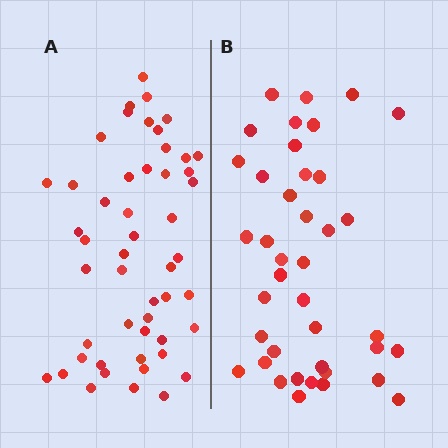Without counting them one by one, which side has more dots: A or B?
Region A (the left region) has more dots.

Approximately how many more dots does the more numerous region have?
Region A has roughly 10 or so more dots than region B.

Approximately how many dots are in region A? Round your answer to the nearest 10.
About 50 dots.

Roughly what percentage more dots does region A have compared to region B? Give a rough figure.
About 25% more.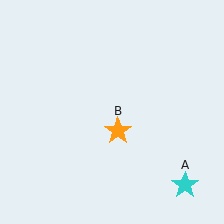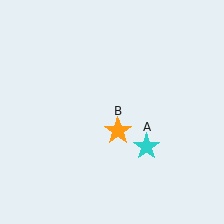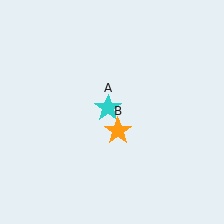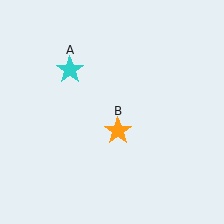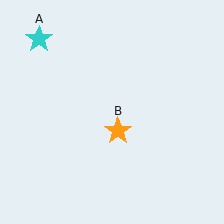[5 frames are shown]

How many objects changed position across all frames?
1 object changed position: cyan star (object A).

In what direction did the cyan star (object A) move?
The cyan star (object A) moved up and to the left.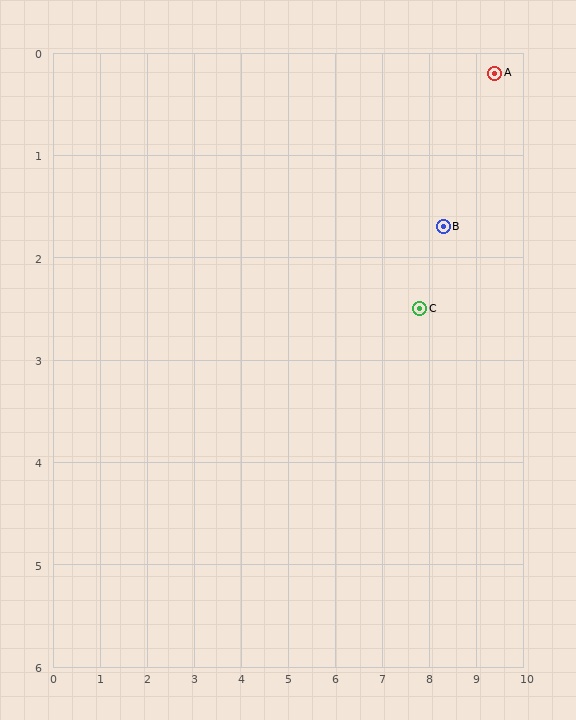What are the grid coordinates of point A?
Point A is at approximately (9.4, 0.2).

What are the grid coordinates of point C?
Point C is at approximately (7.8, 2.5).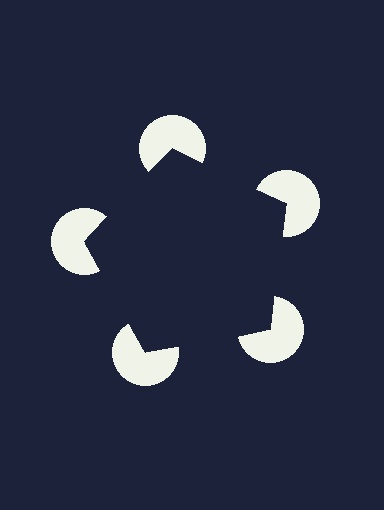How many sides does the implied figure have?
5 sides.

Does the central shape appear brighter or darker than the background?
It typically appears slightly darker than the background, even though no actual brightness change is drawn.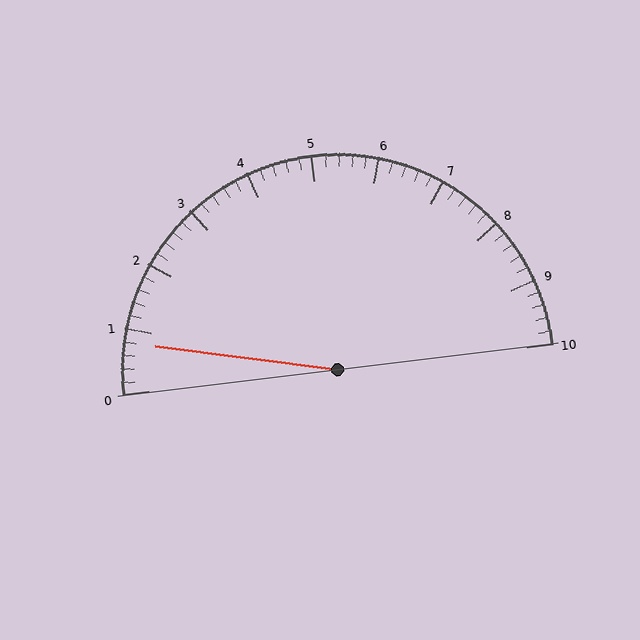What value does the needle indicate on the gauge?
The needle indicates approximately 0.8.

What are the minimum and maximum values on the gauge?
The gauge ranges from 0 to 10.